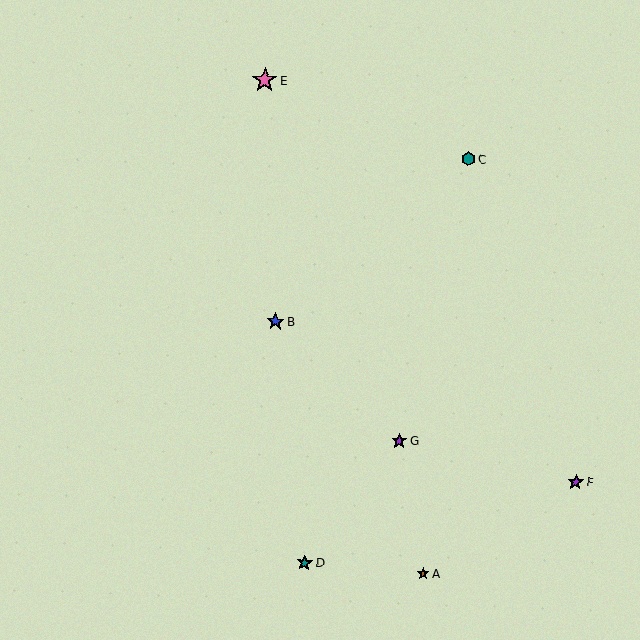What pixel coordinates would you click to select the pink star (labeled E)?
Click at (265, 80) to select the pink star E.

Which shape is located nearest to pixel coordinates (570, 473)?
The purple star (labeled F) at (576, 482) is nearest to that location.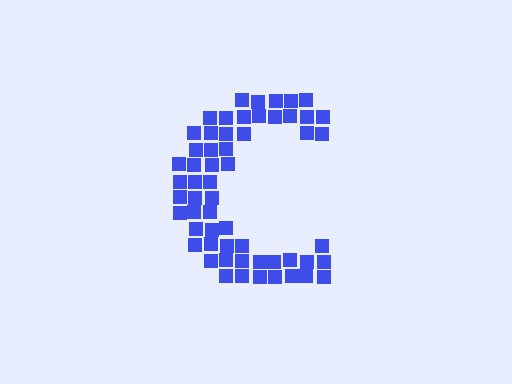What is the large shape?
The large shape is the letter C.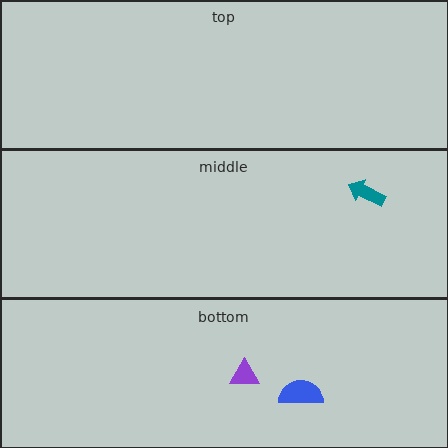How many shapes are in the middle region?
1.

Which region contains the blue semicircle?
The bottom region.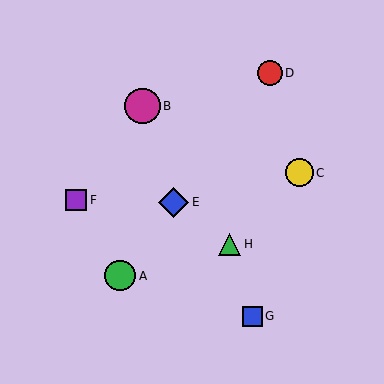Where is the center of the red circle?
The center of the red circle is at (270, 73).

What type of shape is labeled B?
Shape B is a magenta circle.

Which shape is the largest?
The magenta circle (labeled B) is the largest.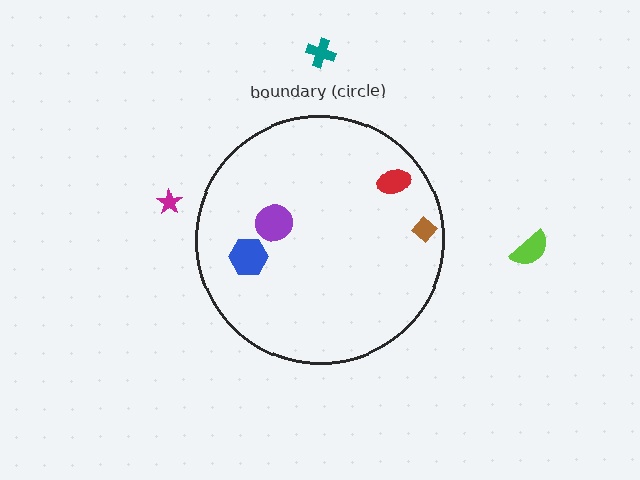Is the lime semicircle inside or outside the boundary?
Outside.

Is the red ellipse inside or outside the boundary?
Inside.